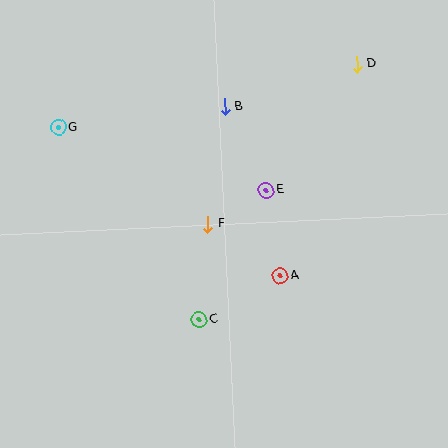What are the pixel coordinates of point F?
Point F is at (208, 224).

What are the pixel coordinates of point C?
Point C is at (199, 320).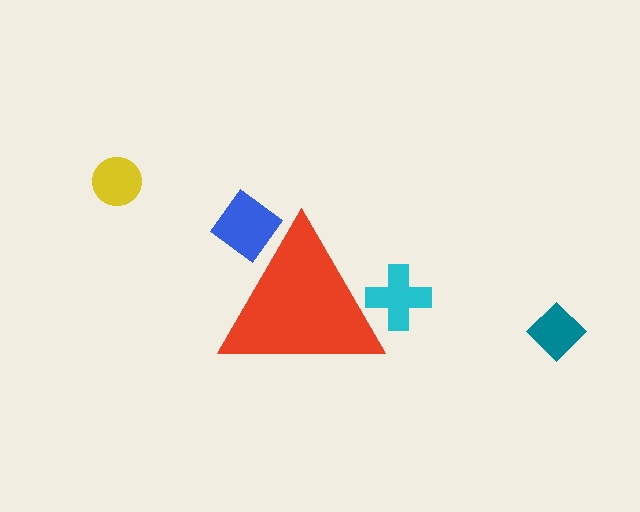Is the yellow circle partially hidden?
No, the yellow circle is fully visible.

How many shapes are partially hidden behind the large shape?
2 shapes are partially hidden.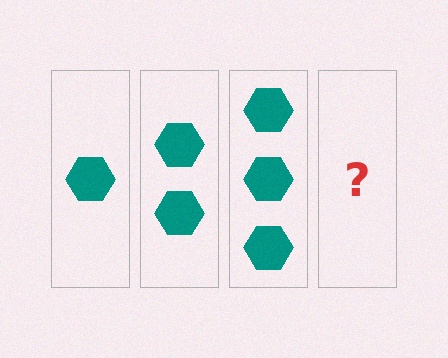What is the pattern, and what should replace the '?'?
The pattern is that each step adds one more hexagon. The '?' should be 4 hexagons.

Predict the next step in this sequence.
The next step is 4 hexagons.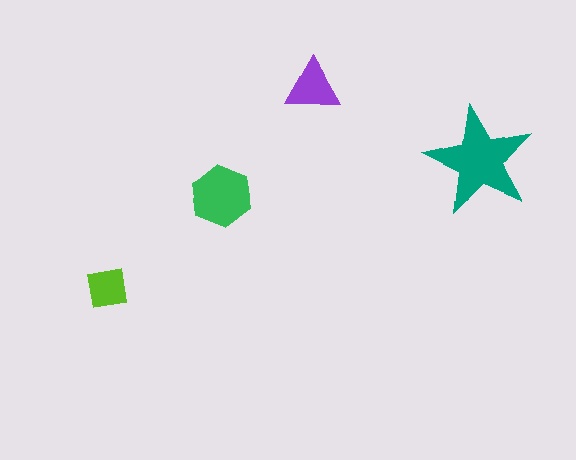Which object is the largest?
The teal star.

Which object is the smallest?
The lime square.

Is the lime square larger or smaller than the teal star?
Smaller.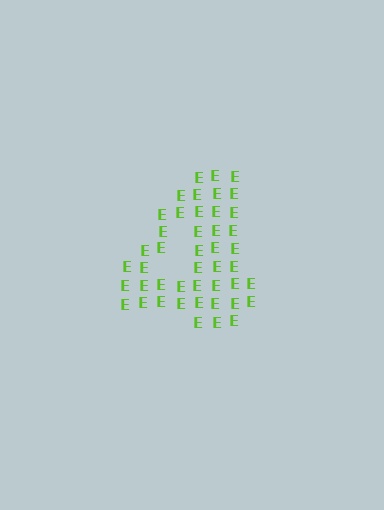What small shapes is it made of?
It is made of small letter E's.